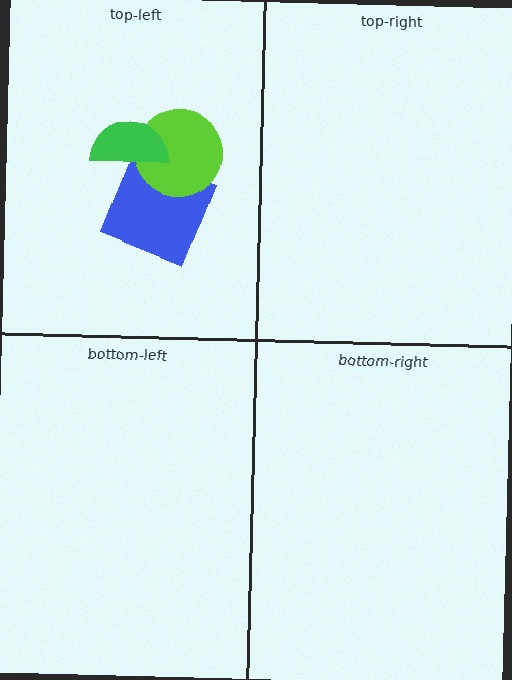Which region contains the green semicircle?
The top-left region.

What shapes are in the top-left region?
The blue square, the lime circle, the green semicircle.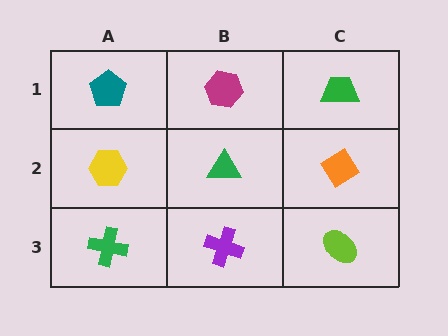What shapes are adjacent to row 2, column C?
A green trapezoid (row 1, column C), a lime ellipse (row 3, column C), a green triangle (row 2, column B).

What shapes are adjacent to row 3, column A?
A yellow hexagon (row 2, column A), a purple cross (row 3, column B).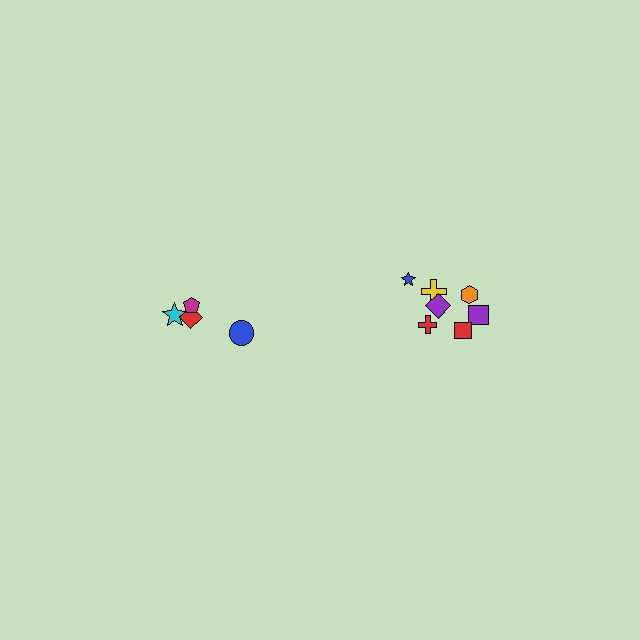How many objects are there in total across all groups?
There are 11 objects.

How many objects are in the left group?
There are 4 objects.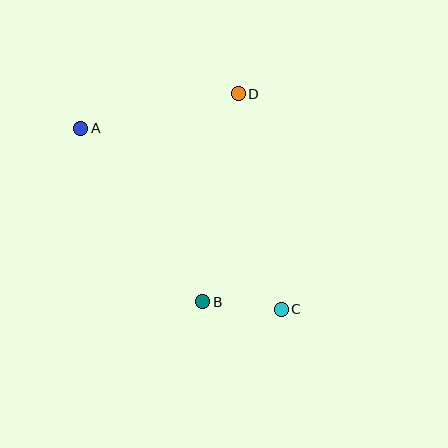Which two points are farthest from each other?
Points A and C are farthest from each other.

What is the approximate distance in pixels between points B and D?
The distance between B and D is approximately 211 pixels.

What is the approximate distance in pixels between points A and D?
The distance between A and D is approximately 161 pixels.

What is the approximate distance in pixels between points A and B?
The distance between A and B is approximately 212 pixels.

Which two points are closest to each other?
Points B and C are closest to each other.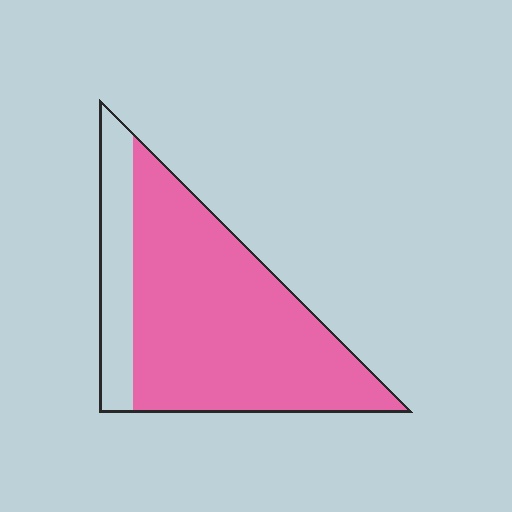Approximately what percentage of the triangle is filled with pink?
Approximately 80%.